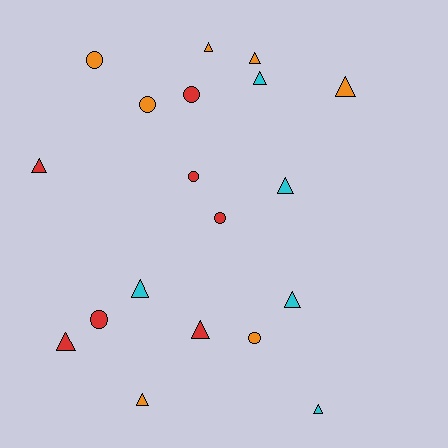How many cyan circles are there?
There are no cyan circles.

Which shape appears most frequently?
Triangle, with 12 objects.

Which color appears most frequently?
Red, with 7 objects.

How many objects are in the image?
There are 19 objects.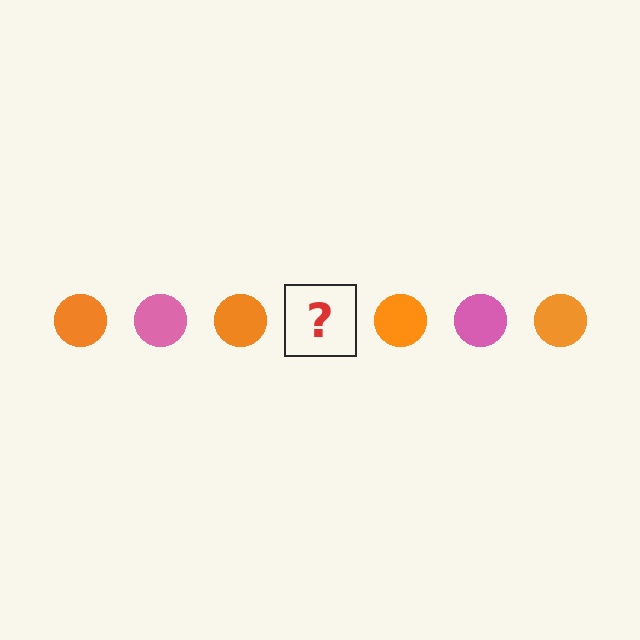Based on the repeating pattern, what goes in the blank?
The blank should be a pink circle.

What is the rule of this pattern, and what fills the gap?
The rule is that the pattern cycles through orange, pink circles. The gap should be filled with a pink circle.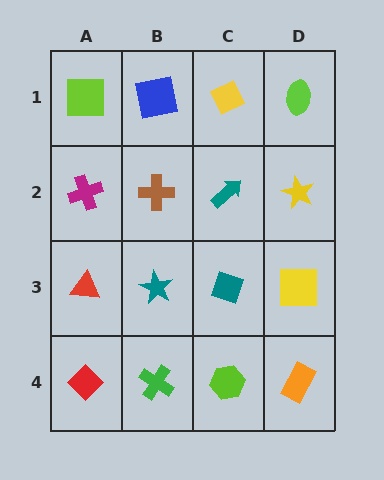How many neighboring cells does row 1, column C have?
3.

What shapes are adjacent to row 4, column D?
A yellow square (row 3, column D), a lime hexagon (row 4, column C).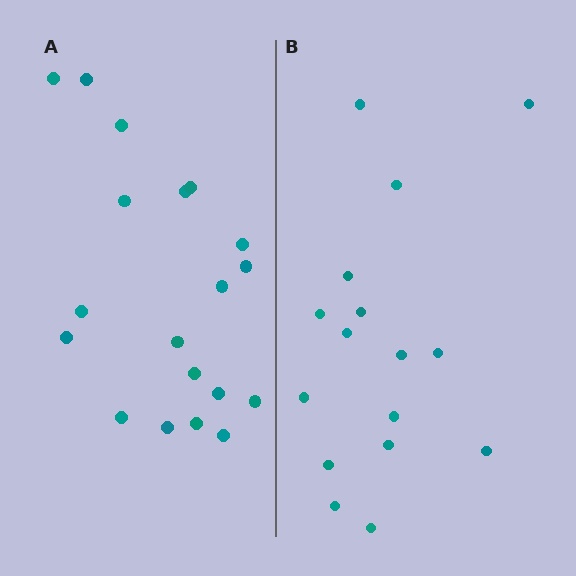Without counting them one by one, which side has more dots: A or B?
Region A (the left region) has more dots.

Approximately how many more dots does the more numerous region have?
Region A has just a few more — roughly 2 or 3 more dots than region B.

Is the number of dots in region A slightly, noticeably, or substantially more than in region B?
Region A has only slightly more — the two regions are fairly close. The ratio is roughly 1.2 to 1.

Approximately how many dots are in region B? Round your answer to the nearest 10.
About 20 dots. (The exact count is 16, which rounds to 20.)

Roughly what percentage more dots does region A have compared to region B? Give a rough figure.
About 20% more.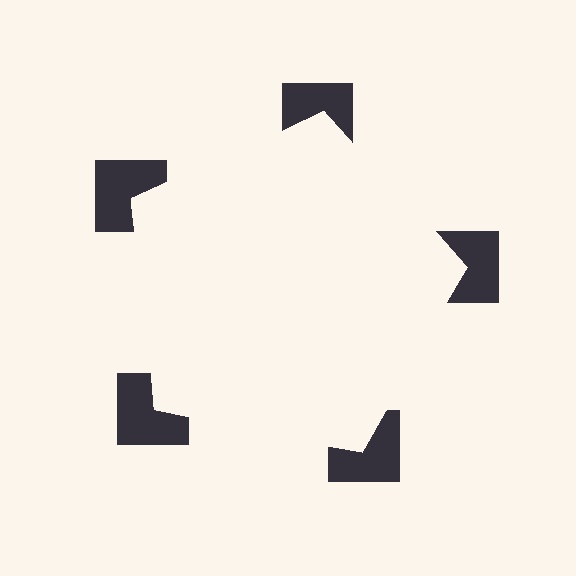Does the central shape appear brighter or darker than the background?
It typically appears slightly brighter than the background, even though no actual brightness change is drawn.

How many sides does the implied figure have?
5 sides.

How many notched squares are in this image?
There are 5 — one at each vertex of the illusory pentagon.